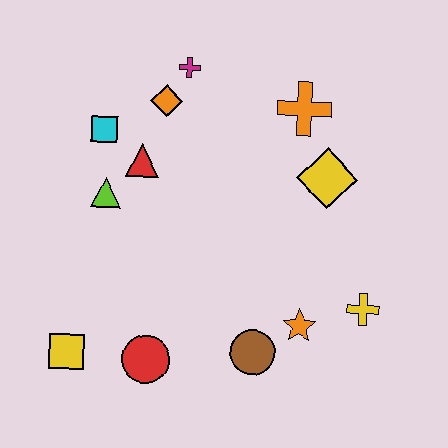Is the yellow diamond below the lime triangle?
No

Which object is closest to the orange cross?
The yellow diamond is closest to the orange cross.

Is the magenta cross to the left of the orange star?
Yes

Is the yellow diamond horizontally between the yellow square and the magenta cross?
No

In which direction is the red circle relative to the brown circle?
The red circle is to the left of the brown circle.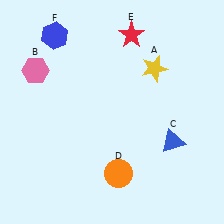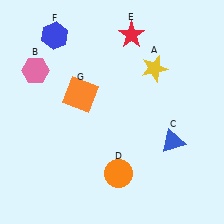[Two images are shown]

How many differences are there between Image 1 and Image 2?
There is 1 difference between the two images.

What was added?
An orange square (G) was added in Image 2.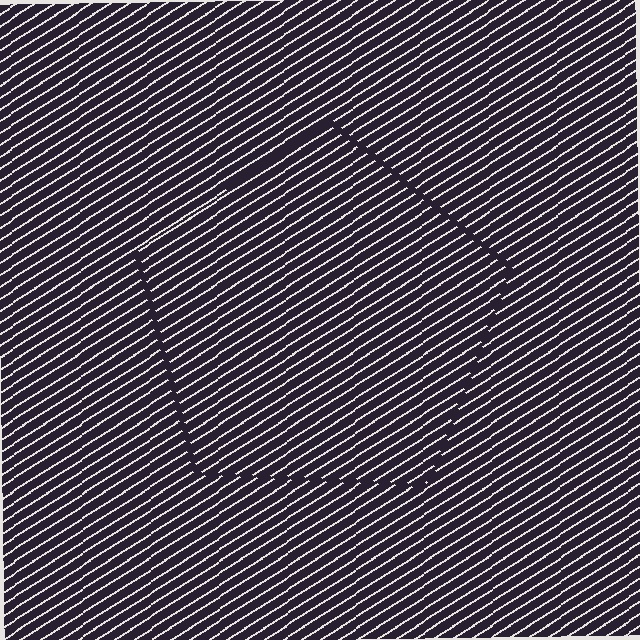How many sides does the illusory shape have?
5 sides — the line-ends trace a pentagon.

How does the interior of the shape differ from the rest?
The interior of the shape contains the same grating, shifted by half a period — the contour is defined by the phase discontinuity where line-ends from the inner and outer gratings abut.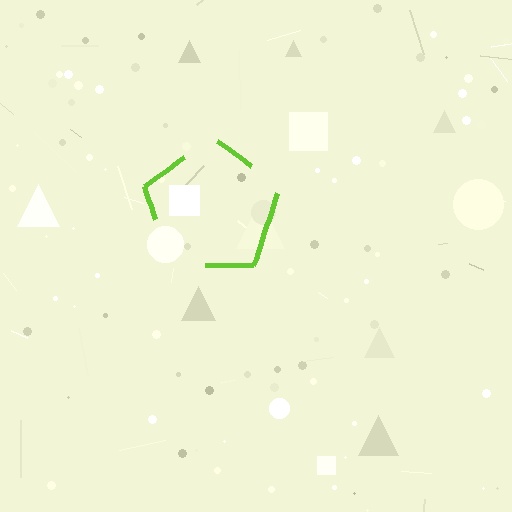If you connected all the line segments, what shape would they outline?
They would outline a pentagon.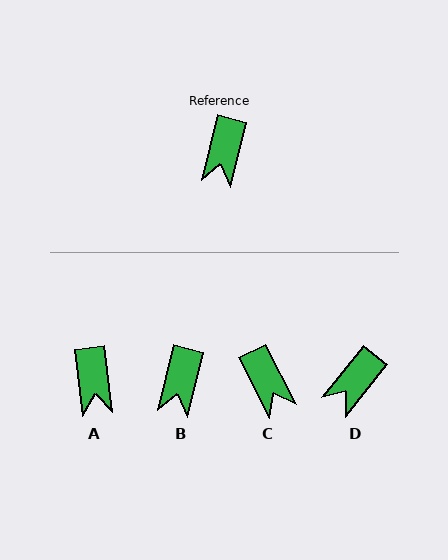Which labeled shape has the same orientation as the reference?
B.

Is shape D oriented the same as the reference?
No, it is off by about 25 degrees.